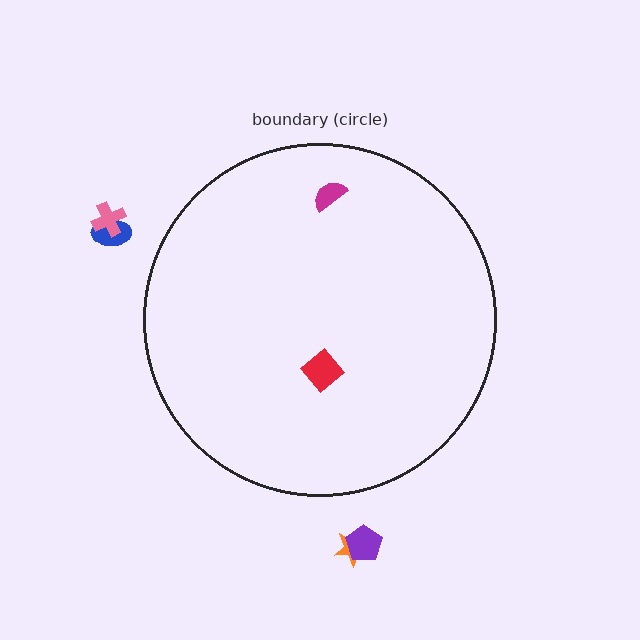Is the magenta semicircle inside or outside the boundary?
Inside.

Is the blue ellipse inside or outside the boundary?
Outside.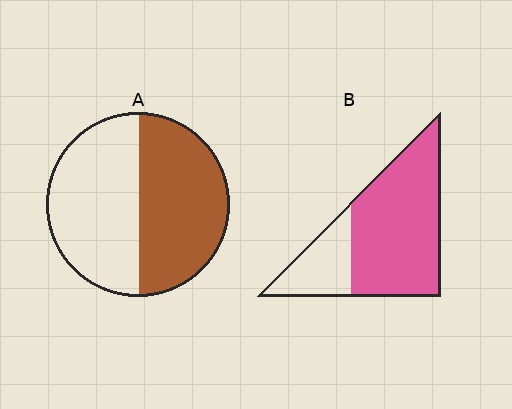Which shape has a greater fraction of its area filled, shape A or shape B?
Shape B.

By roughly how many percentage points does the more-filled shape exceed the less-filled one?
By roughly 25 percentage points (B over A).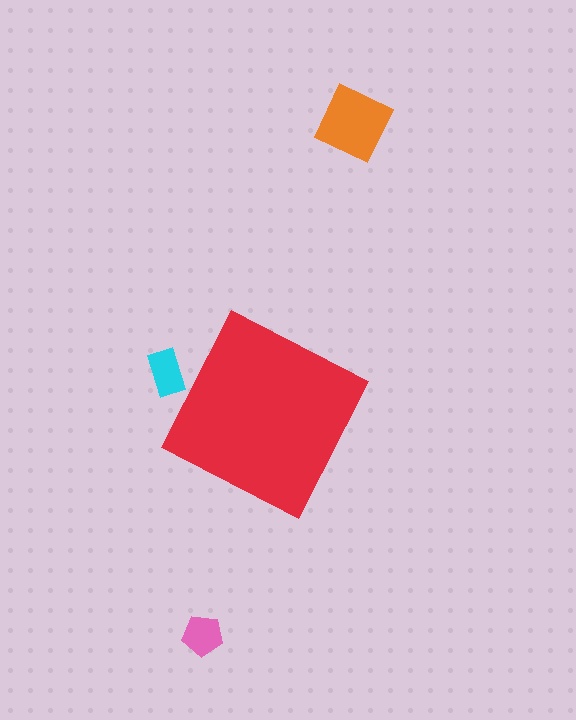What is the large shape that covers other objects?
A red diamond.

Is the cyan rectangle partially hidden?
Yes, the cyan rectangle is partially hidden behind the red diamond.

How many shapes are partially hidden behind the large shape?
1 shape is partially hidden.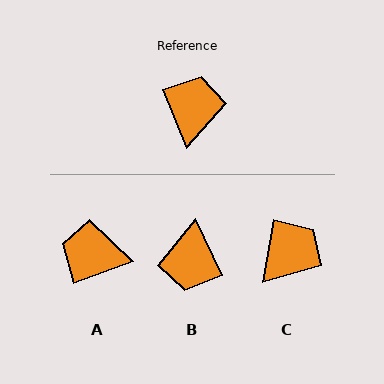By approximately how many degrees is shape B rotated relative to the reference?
Approximately 177 degrees clockwise.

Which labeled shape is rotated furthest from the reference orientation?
B, about 177 degrees away.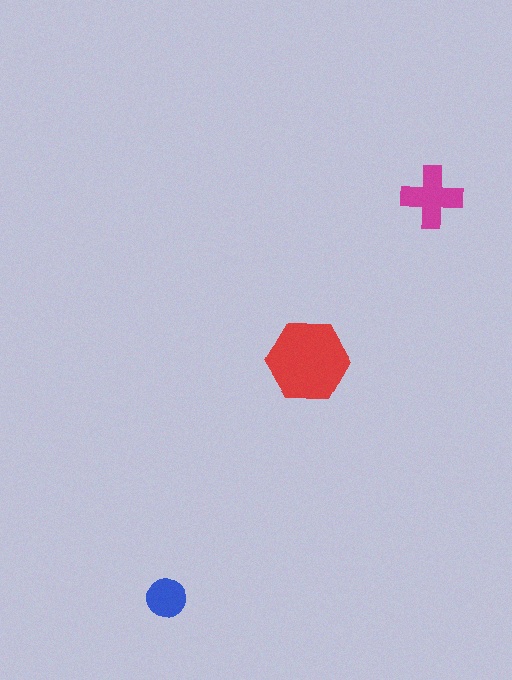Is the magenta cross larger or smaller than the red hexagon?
Smaller.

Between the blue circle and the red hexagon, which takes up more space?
The red hexagon.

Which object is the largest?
The red hexagon.